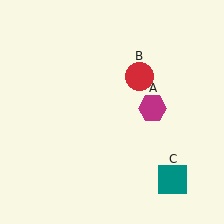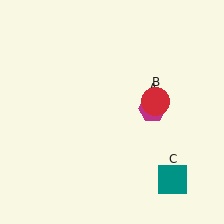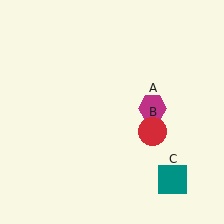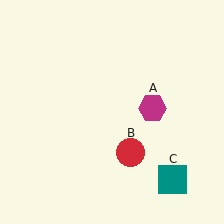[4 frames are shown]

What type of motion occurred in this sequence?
The red circle (object B) rotated clockwise around the center of the scene.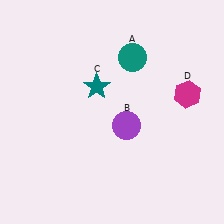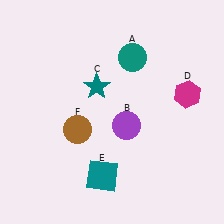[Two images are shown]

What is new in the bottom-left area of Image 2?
A brown circle (F) was added in the bottom-left area of Image 2.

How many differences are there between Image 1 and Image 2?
There are 2 differences between the two images.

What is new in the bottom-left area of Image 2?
A teal square (E) was added in the bottom-left area of Image 2.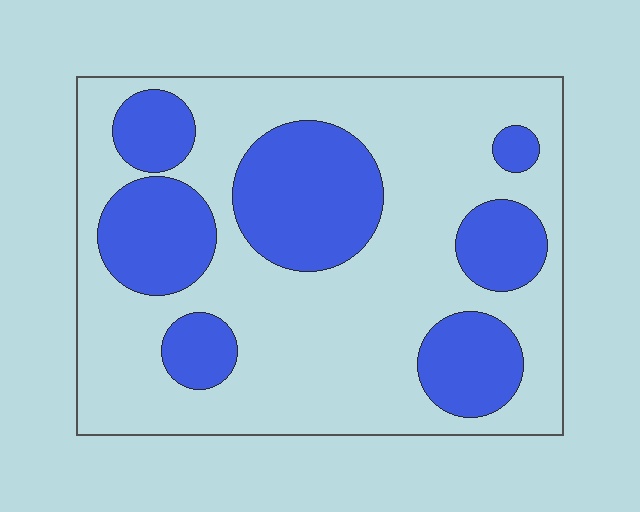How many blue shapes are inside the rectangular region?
7.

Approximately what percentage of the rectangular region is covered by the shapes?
Approximately 35%.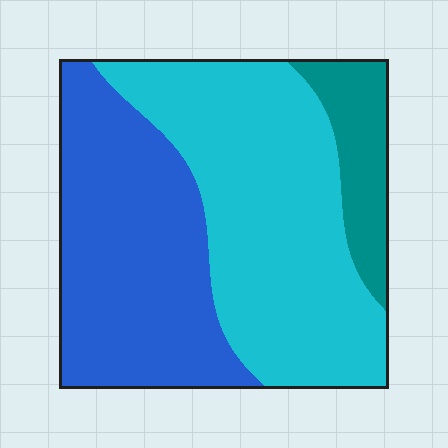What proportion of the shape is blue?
Blue covers around 40% of the shape.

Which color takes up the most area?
Cyan, at roughly 50%.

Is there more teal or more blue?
Blue.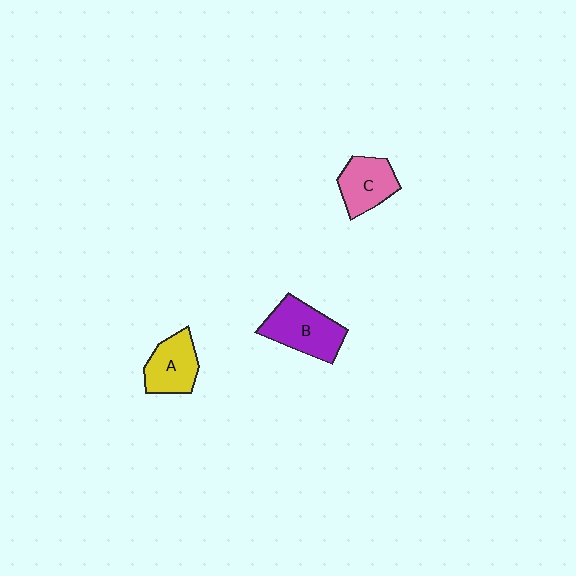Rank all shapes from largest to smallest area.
From largest to smallest: B (purple), A (yellow), C (pink).